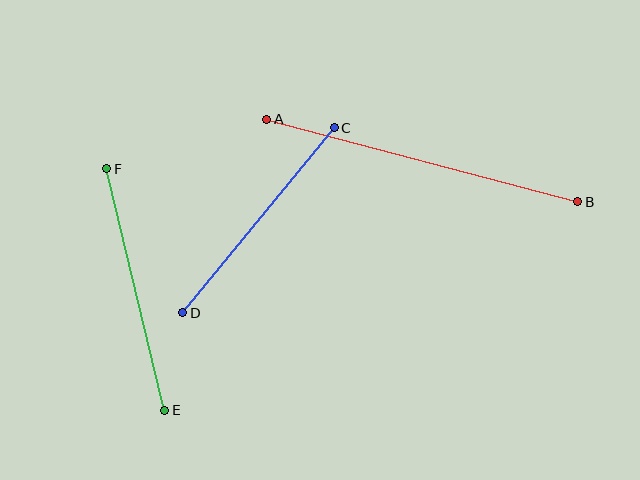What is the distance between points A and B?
The distance is approximately 322 pixels.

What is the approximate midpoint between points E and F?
The midpoint is at approximately (136, 289) pixels.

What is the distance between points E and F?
The distance is approximately 248 pixels.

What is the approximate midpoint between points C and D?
The midpoint is at approximately (258, 220) pixels.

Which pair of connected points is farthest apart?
Points A and B are farthest apart.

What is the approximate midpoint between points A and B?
The midpoint is at approximately (422, 160) pixels.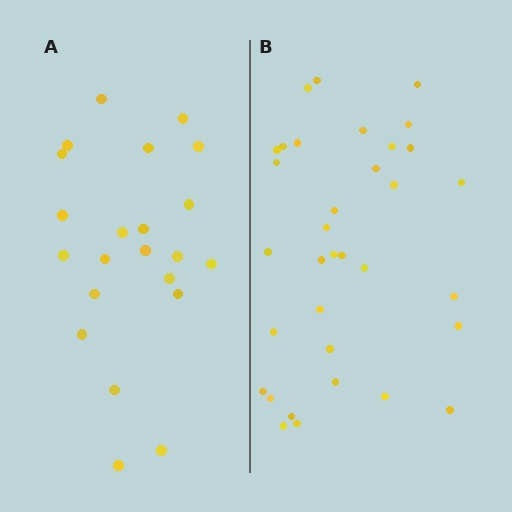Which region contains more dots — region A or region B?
Region B (the right region) has more dots.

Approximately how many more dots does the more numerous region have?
Region B has roughly 12 or so more dots than region A.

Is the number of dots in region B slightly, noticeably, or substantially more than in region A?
Region B has substantially more. The ratio is roughly 1.5 to 1.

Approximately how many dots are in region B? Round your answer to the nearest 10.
About 30 dots. (The exact count is 34, which rounds to 30.)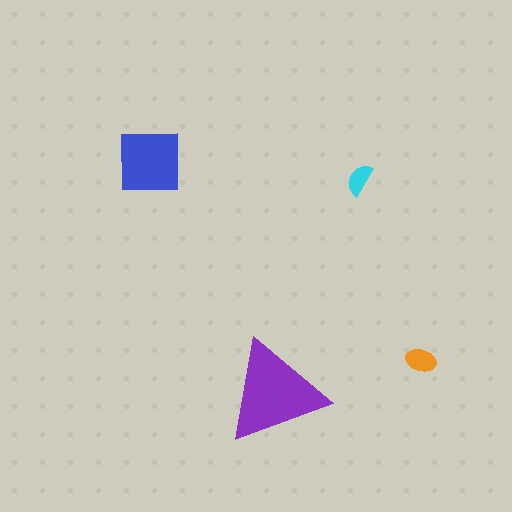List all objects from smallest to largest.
The cyan semicircle, the orange ellipse, the blue square, the purple triangle.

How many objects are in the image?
There are 4 objects in the image.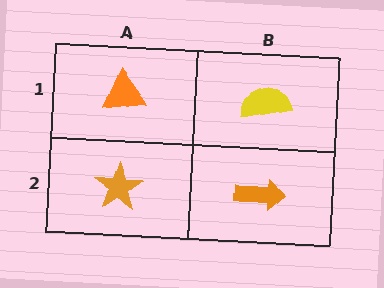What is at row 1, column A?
An orange triangle.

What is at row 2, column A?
An orange star.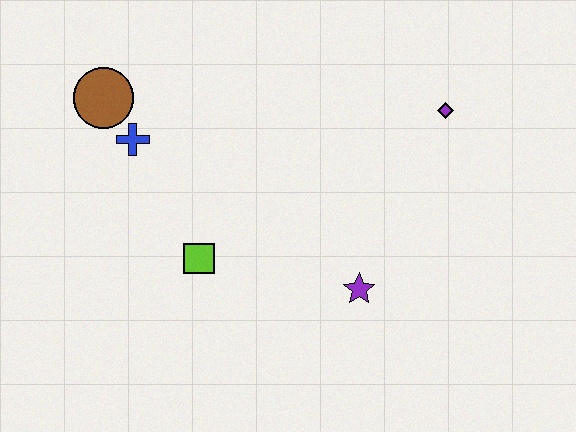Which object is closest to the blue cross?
The brown circle is closest to the blue cross.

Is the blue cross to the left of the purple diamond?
Yes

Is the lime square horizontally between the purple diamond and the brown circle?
Yes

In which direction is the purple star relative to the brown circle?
The purple star is to the right of the brown circle.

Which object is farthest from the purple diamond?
The brown circle is farthest from the purple diamond.